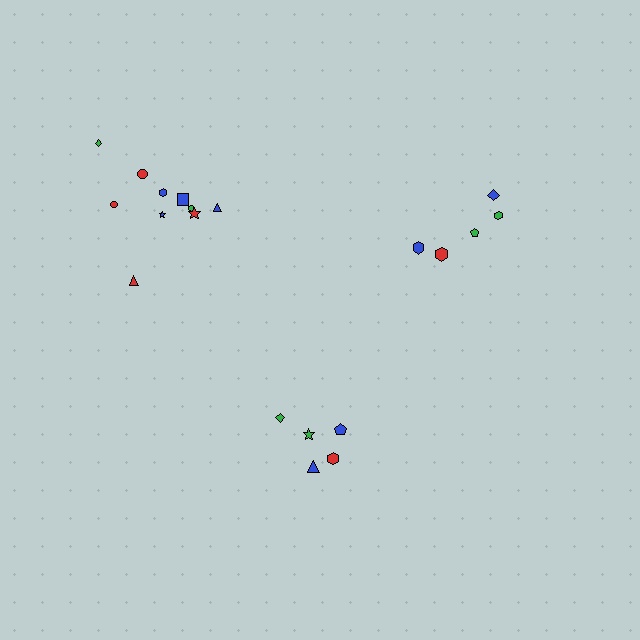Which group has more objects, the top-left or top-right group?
The top-left group.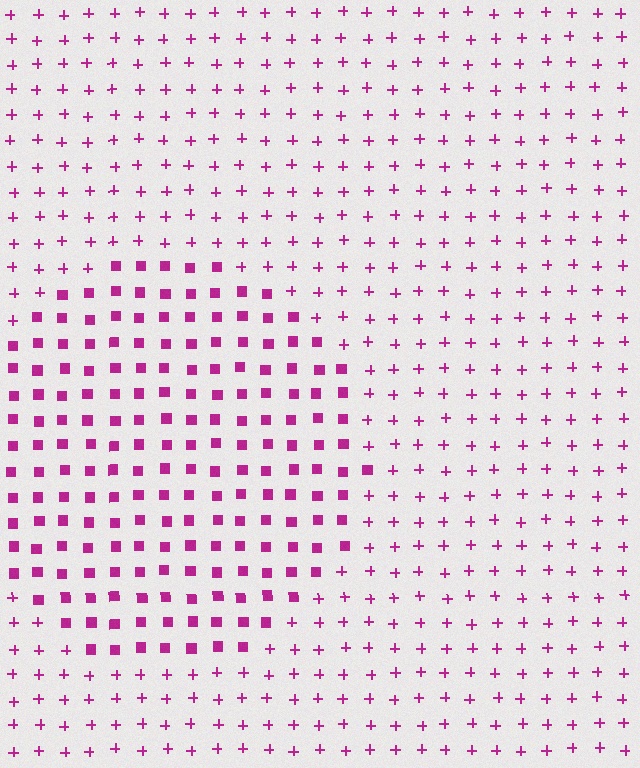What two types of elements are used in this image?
The image uses squares inside the circle region and plus signs outside it.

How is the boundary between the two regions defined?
The boundary is defined by a change in element shape: squares inside vs. plus signs outside. All elements share the same color and spacing.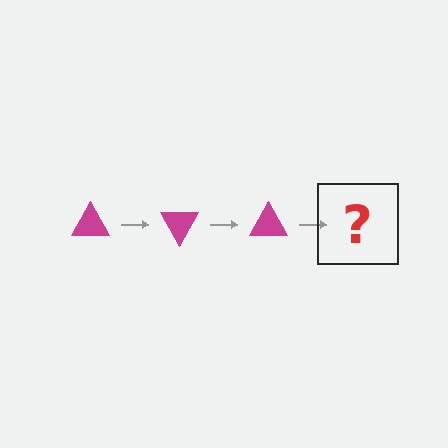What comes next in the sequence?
The next element should be a magenta triangle rotated 180 degrees.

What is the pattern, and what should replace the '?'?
The pattern is that the triangle rotates 60 degrees each step. The '?' should be a magenta triangle rotated 180 degrees.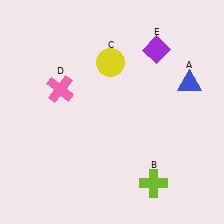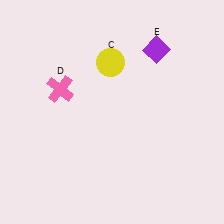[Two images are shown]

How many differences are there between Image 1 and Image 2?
There are 2 differences between the two images.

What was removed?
The blue triangle (A), the lime cross (B) were removed in Image 2.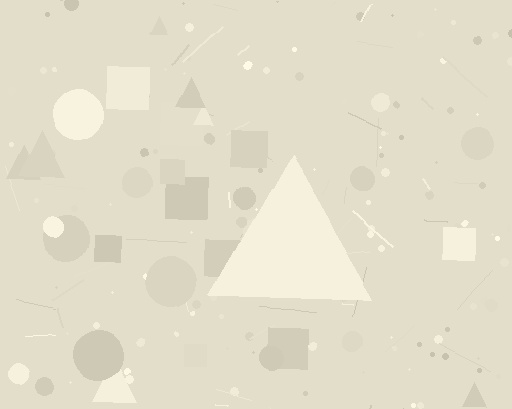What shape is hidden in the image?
A triangle is hidden in the image.